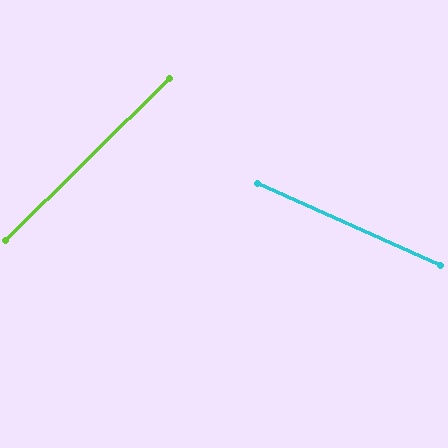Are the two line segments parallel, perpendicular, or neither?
Neither parallel nor perpendicular — they differ by about 69°.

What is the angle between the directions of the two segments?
Approximately 69 degrees.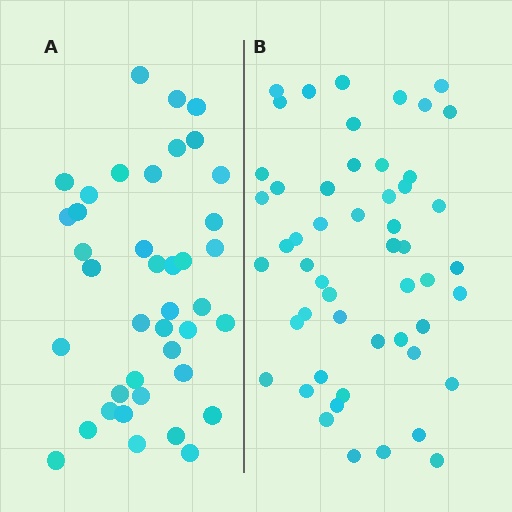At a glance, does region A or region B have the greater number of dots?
Region B (the right region) has more dots.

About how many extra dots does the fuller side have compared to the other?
Region B has roughly 12 or so more dots than region A.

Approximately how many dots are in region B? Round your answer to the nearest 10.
About 50 dots. (The exact count is 52, which rounds to 50.)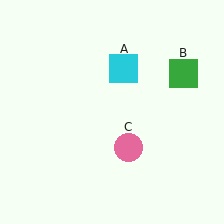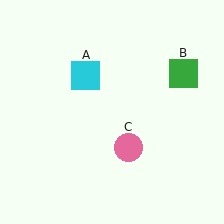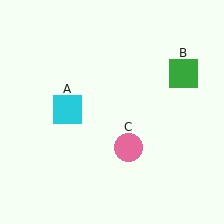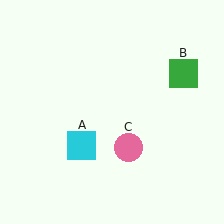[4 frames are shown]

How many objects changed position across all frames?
1 object changed position: cyan square (object A).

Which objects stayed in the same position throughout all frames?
Green square (object B) and pink circle (object C) remained stationary.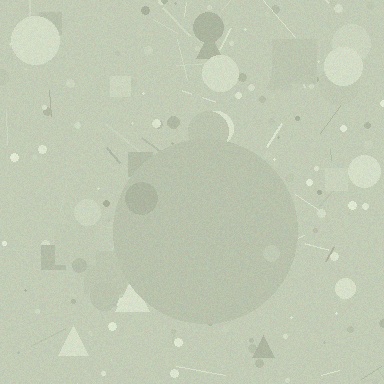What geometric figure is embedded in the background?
A circle is embedded in the background.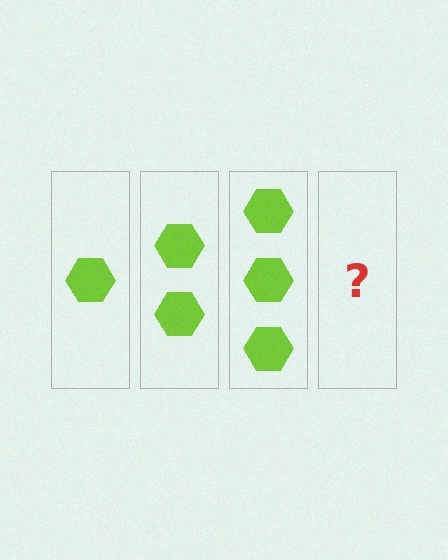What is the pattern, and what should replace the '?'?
The pattern is that each step adds one more hexagon. The '?' should be 4 hexagons.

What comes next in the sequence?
The next element should be 4 hexagons.